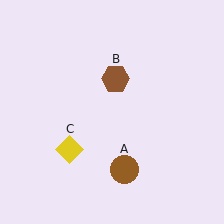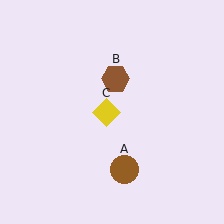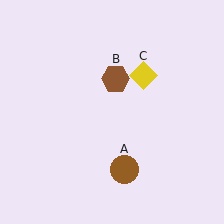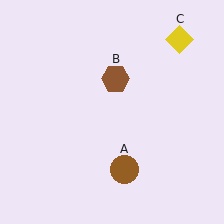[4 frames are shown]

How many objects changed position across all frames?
1 object changed position: yellow diamond (object C).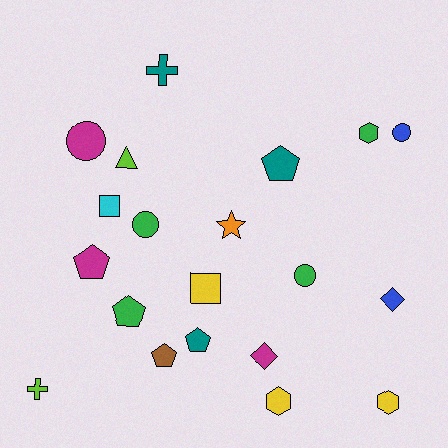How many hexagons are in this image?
There are 3 hexagons.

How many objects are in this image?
There are 20 objects.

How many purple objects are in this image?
There are no purple objects.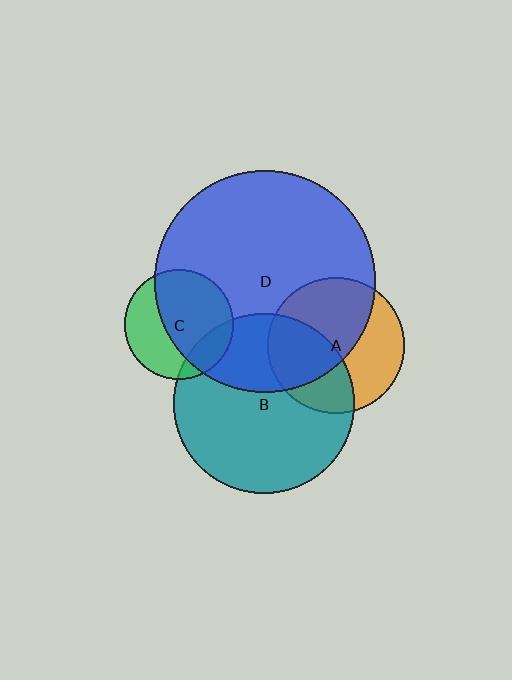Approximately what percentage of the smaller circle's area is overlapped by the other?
Approximately 40%.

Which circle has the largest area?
Circle D (blue).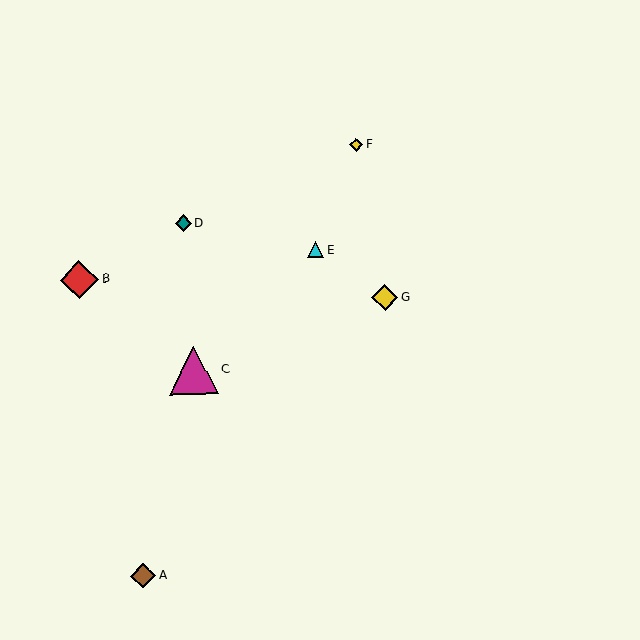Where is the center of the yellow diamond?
The center of the yellow diamond is at (385, 298).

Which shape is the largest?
The magenta triangle (labeled C) is the largest.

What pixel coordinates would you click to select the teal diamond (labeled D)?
Click at (183, 223) to select the teal diamond D.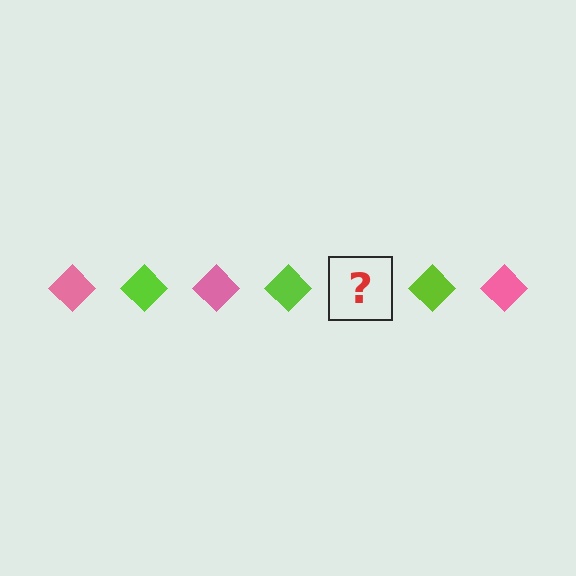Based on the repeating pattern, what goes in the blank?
The blank should be a pink diamond.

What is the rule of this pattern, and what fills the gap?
The rule is that the pattern cycles through pink, lime diamonds. The gap should be filled with a pink diamond.